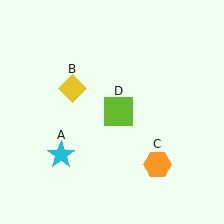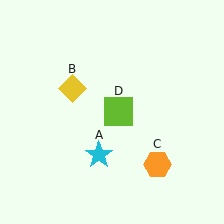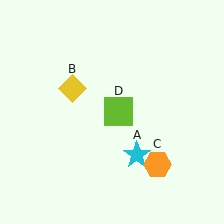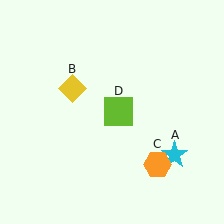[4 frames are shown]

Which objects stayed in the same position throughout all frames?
Yellow diamond (object B) and orange hexagon (object C) and lime square (object D) remained stationary.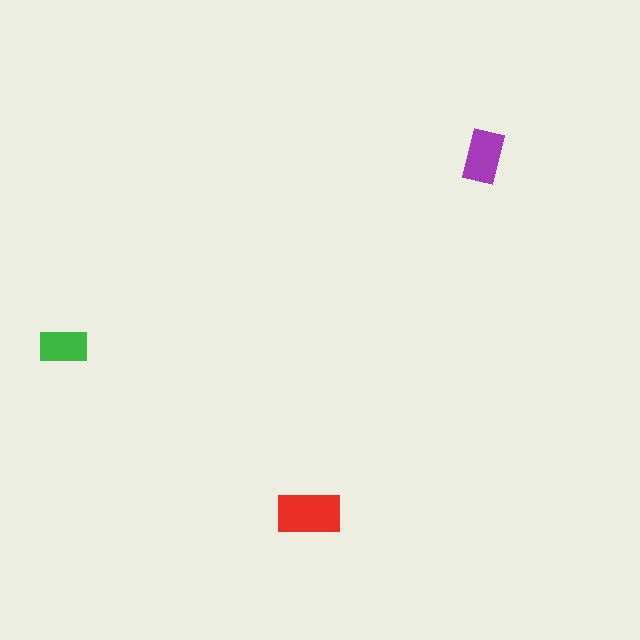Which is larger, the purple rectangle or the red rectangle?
The red one.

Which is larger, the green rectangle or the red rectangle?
The red one.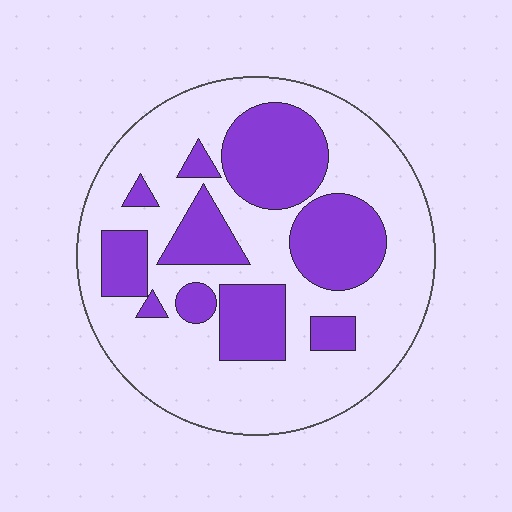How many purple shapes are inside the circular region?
10.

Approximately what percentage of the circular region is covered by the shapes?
Approximately 35%.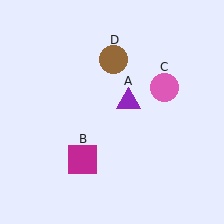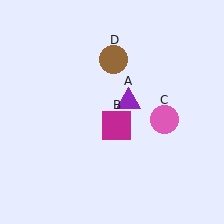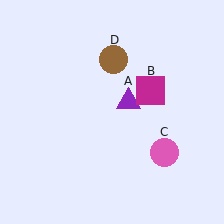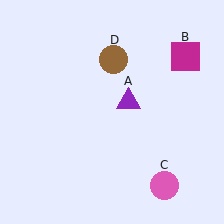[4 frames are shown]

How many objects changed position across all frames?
2 objects changed position: magenta square (object B), pink circle (object C).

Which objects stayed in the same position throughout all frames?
Purple triangle (object A) and brown circle (object D) remained stationary.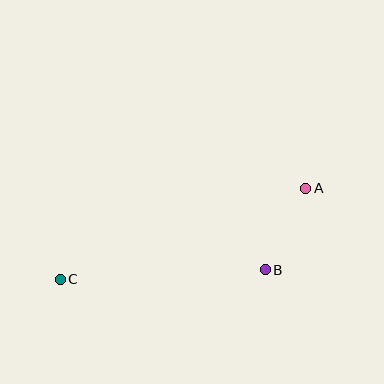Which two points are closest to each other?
Points A and B are closest to each other.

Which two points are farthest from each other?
Points A and C are farthest from each other.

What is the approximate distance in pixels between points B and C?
The distance between B and C is approximately 205 pixels.